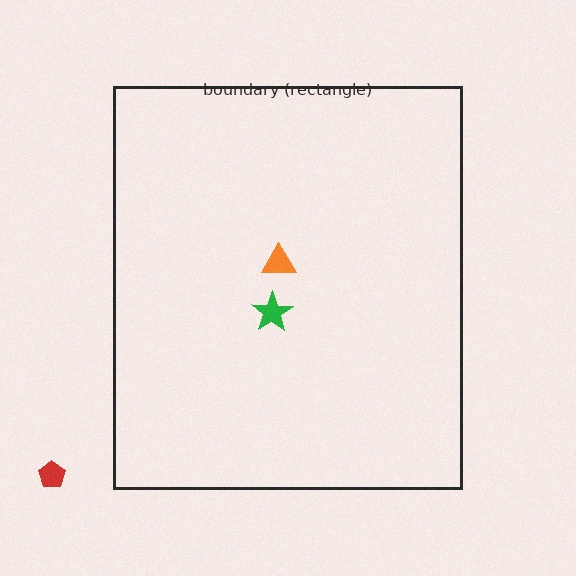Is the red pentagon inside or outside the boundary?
Outside.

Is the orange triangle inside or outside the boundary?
Inside.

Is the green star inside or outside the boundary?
Inside.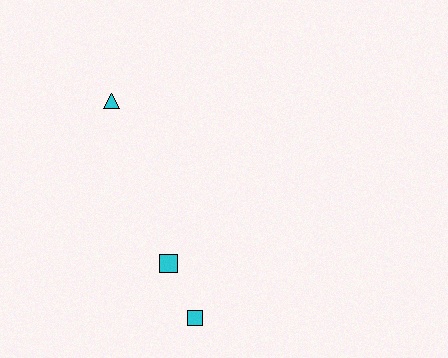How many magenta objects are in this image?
There are no magenta objects.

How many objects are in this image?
There are 3 objects.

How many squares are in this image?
There are 2 squares.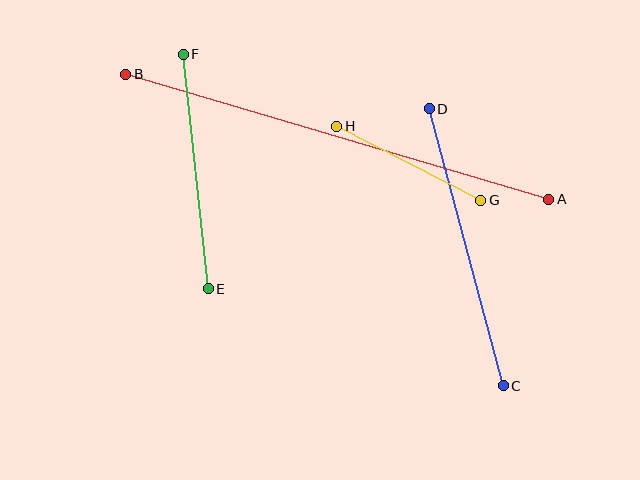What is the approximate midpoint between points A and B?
The midpoint is at approximately (337, 137) pixels.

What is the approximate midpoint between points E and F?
The midpoint is at approximately (196, 172) pixels.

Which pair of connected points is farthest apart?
Points A and B are farthest apart.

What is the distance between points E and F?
The distance is approximately 236 pixels.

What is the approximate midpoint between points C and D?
The midpoint is at approximately (466, 247) pixels.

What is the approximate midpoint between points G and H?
The midpoint is at approximately (409, 163) pixels.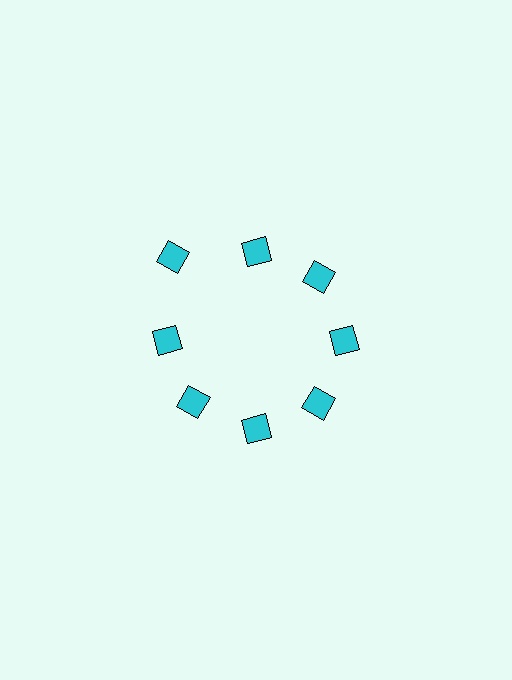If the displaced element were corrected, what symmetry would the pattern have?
It would have 8-fold rotational symmetry — the pattern would map onto itself every 45 degrees.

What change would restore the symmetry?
The symmetry would be restored by moving it inward, back onto the ring so that all 8 diamonds sit at equal angles and equal distance from the center.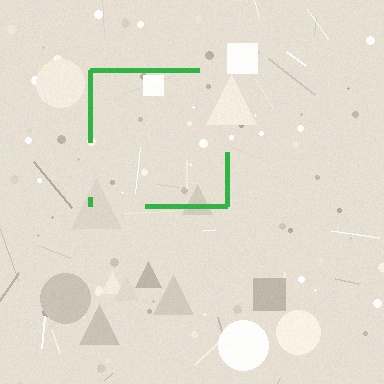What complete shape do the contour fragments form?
The contour fragments form a square.